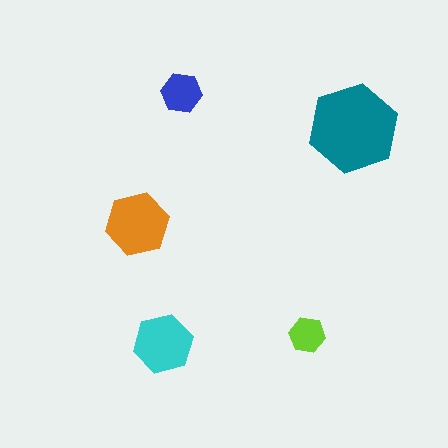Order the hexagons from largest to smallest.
the teal one, the orange one, the cyan one, the blue one, the lime one.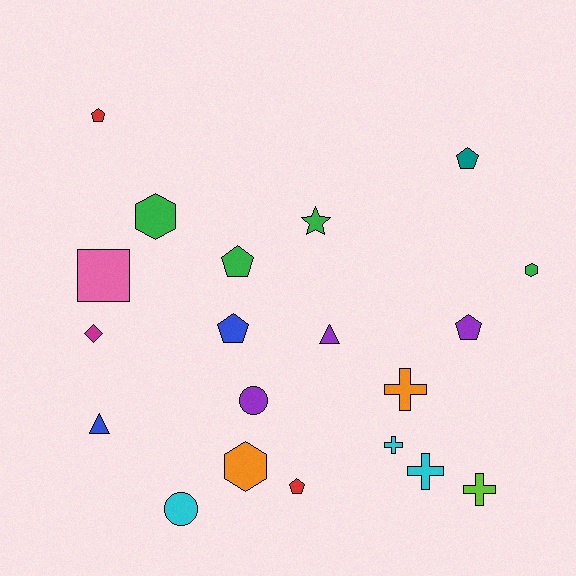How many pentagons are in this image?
There are 6 pentagons.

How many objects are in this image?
There are 20 objects.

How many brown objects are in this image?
There are no brown objects.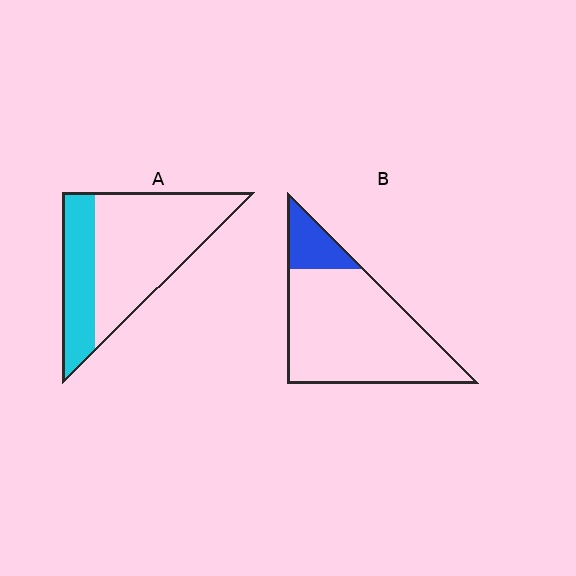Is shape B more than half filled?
No.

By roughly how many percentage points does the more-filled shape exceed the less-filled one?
By roughly 15 percentage points (A over B).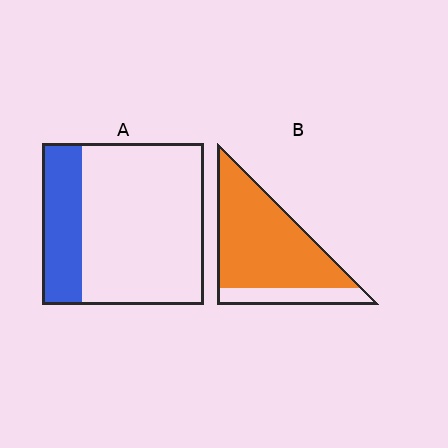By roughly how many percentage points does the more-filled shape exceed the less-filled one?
By roughly 55 percentage points (B over A).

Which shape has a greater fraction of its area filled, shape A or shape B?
Shape B.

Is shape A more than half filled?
No.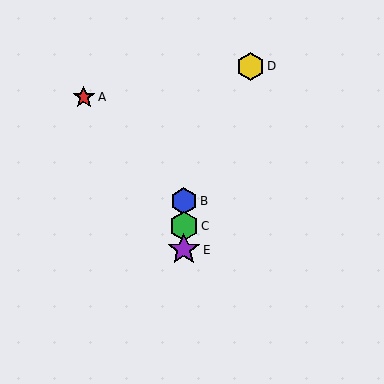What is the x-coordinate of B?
Object B is at x≈184.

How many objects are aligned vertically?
3 objects (B, C, E) are aligned vertically.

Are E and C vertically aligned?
Yes, both are at x≈184.